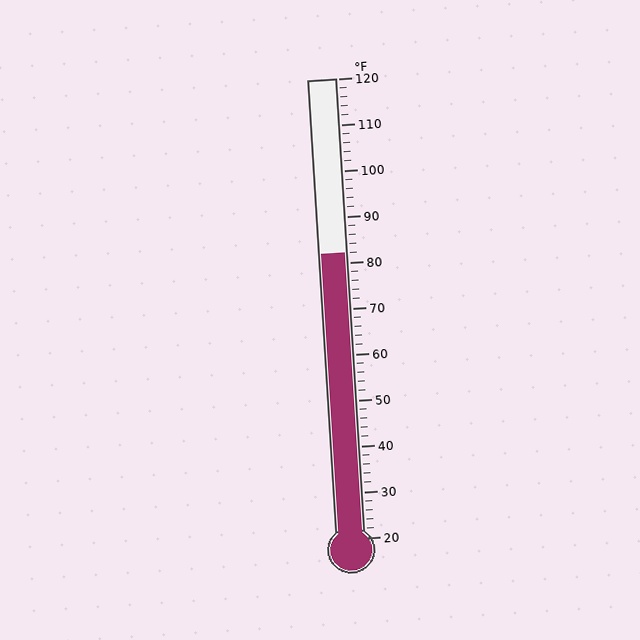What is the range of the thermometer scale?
The thermometer scale ranges from 20°F to 120°F.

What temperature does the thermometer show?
The thermometer shows approximately 82°F.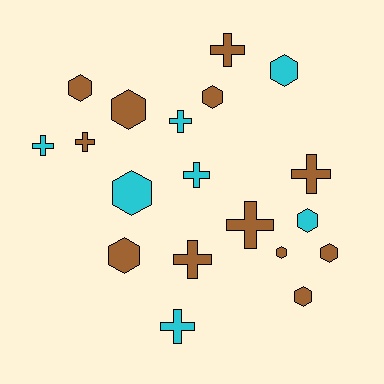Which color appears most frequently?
Brown, with 12 objects.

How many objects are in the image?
There are 19 objects.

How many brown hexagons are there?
There are 7 brown hexagons.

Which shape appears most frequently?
Hexagon, with 10 objects.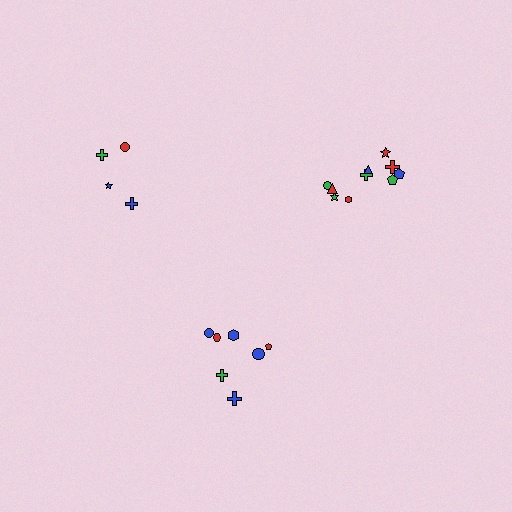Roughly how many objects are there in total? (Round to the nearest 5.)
Roughly 20 objects in total.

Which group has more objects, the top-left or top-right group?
The top-right group.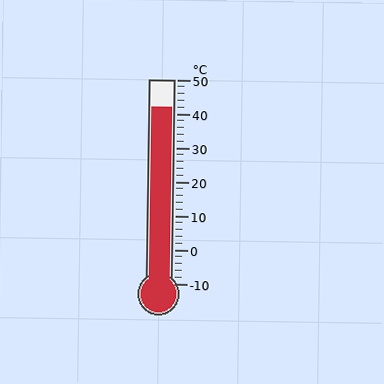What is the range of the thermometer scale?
The thermometer scale ranges from -10°C to 50°C.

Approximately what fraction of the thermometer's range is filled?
The thermometer is filled to approximately 85% of its range.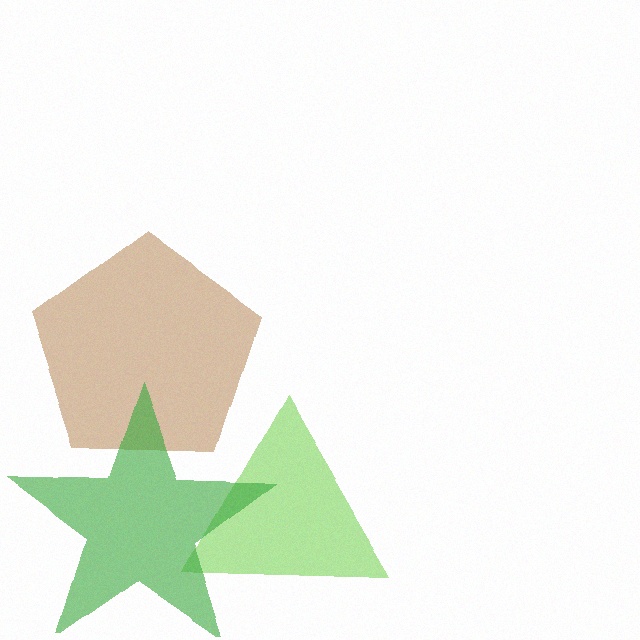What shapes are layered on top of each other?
The layered shapes are: a brown pentagon, a lime triangle, a green star.